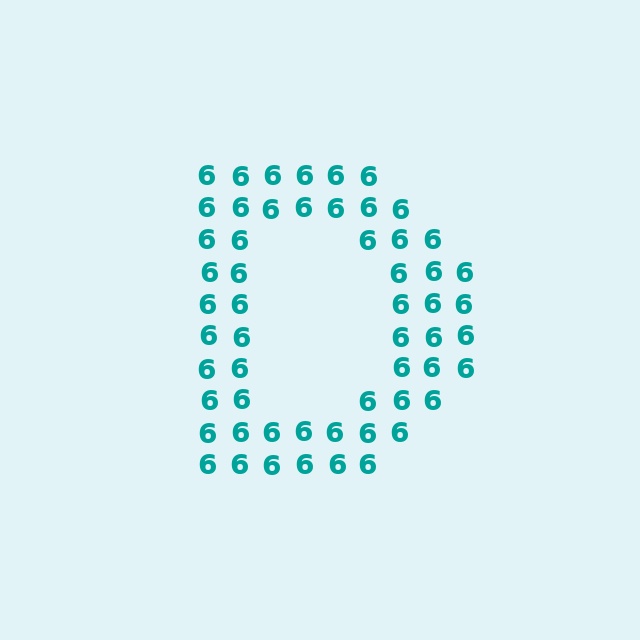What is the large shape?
The large shape is the letter D.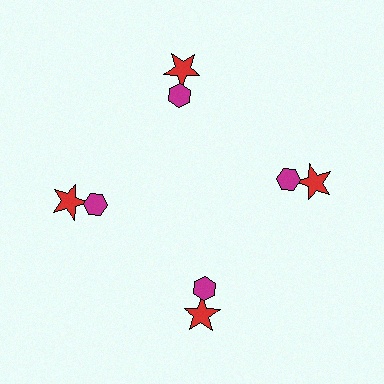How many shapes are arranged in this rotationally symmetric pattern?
There are 8 shapes, arranged in 4 groups of 2.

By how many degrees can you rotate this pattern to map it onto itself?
The pattern maps onto itself every 90 degrees of rotation.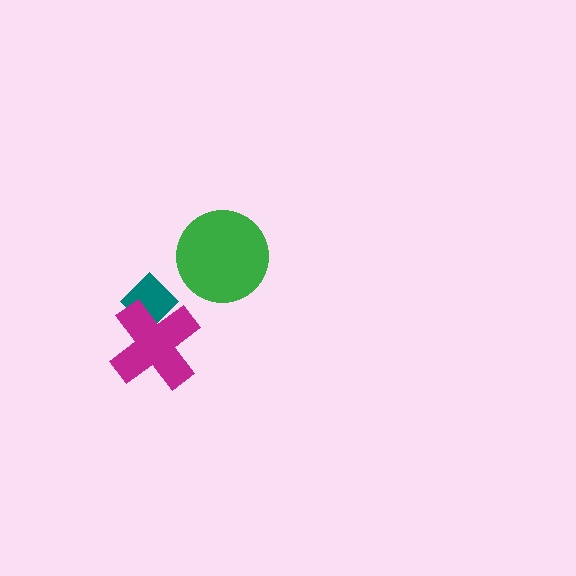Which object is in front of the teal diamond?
The magenta cross is in front of the teal diamond.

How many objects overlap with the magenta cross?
1 object overlaps with the magenta cross.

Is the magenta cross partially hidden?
No, no other shape covers it.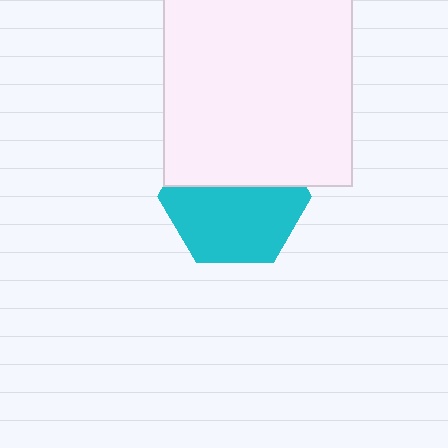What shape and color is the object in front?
The object in front is a white square.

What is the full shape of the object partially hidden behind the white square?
The partially hidden object is a cyan hexagon.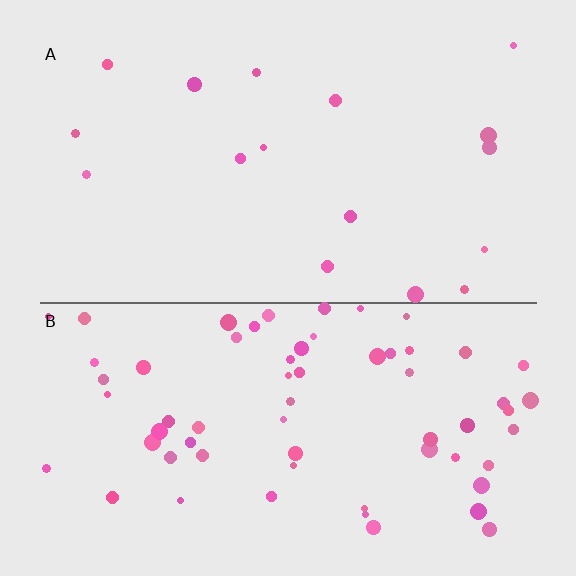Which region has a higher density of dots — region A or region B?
B (the bottom).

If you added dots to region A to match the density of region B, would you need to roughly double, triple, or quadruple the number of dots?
Approximately quadruple.